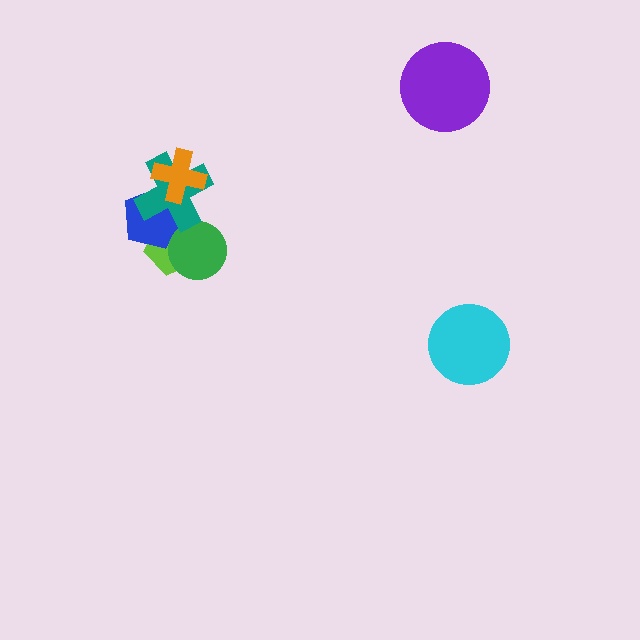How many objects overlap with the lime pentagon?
3 objects overlap with the lime pentagon.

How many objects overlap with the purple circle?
0 objects overlap with the purple circle.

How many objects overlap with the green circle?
2 objects overlap with the green circle.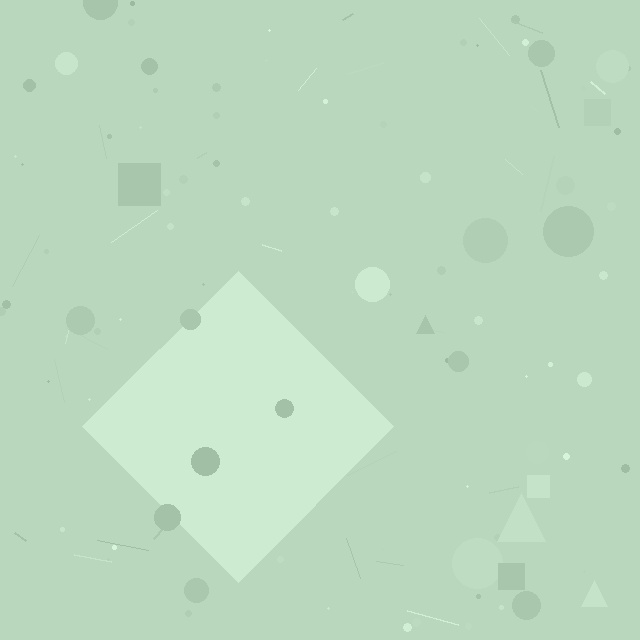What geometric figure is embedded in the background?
A diamond is embedded in the background.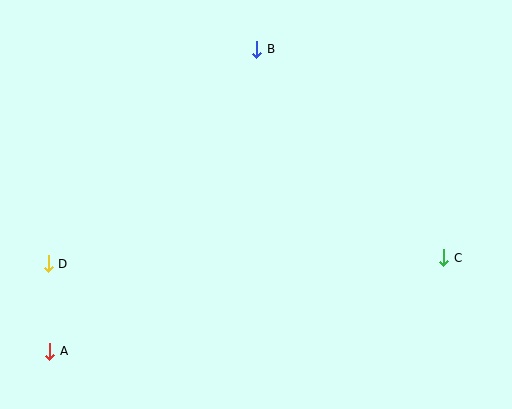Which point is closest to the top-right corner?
Point B is closest to the top-right corner.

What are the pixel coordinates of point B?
Point B is at (257, 49).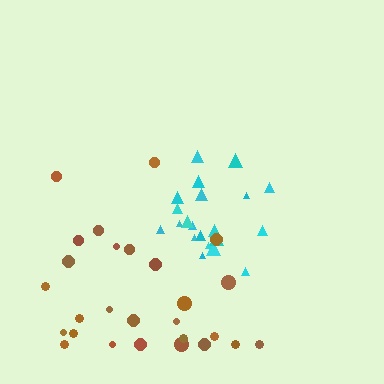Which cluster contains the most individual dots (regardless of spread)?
Brown (27).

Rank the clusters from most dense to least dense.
cyan, brown.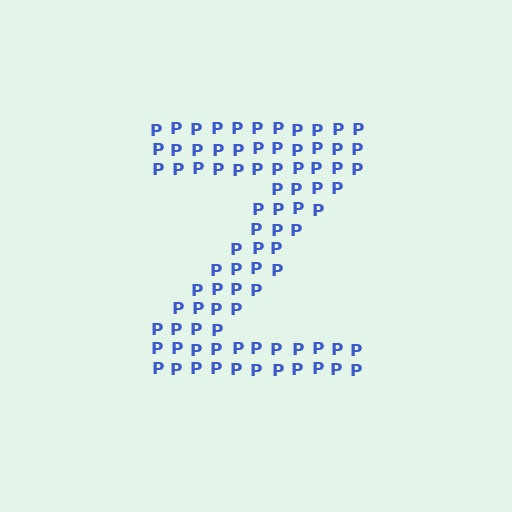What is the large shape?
The large shape is the letter Z.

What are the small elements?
The small elements are letter P's.